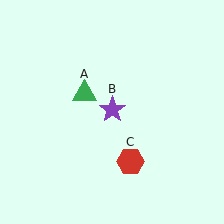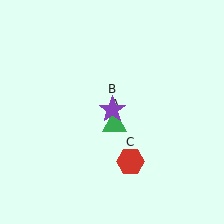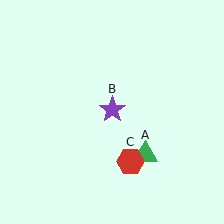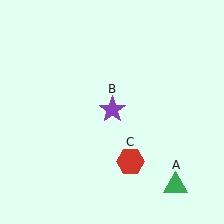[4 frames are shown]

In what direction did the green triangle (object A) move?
The green triangle (object A) moved down and to the right.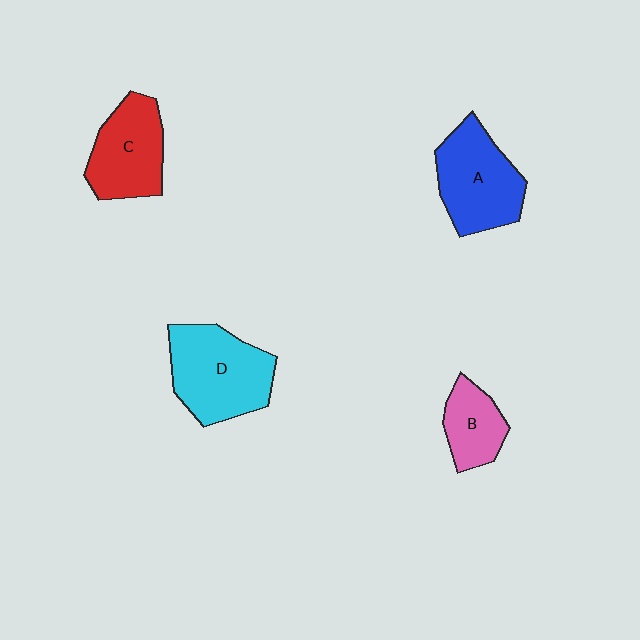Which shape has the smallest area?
Shape B (pink).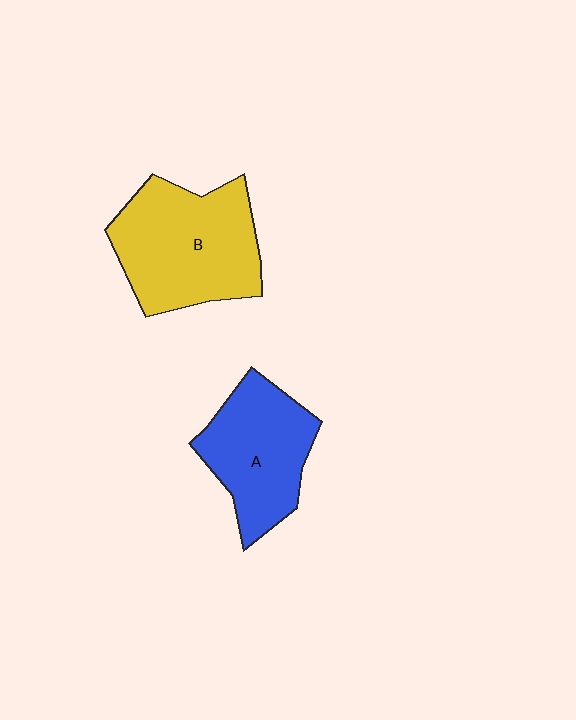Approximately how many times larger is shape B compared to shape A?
Approximately 1.3 times.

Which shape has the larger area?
Shape B (yellow).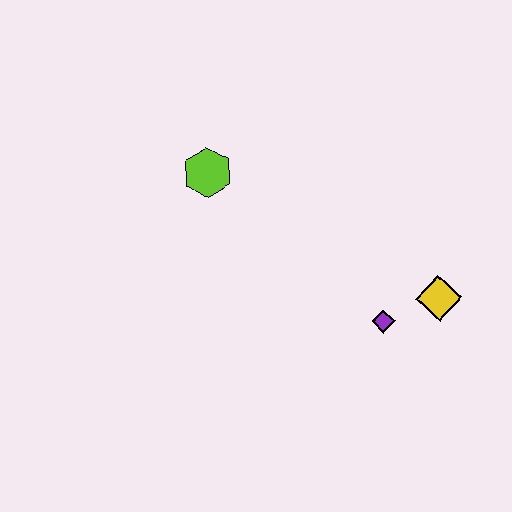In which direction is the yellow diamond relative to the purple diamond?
The yellow diamond is to the right of the purple diamond.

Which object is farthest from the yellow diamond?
The lime hexagon is farthest from the yellow diamond.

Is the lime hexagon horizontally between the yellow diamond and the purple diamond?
No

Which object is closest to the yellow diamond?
The purple diamond is closest to the yellow diamond.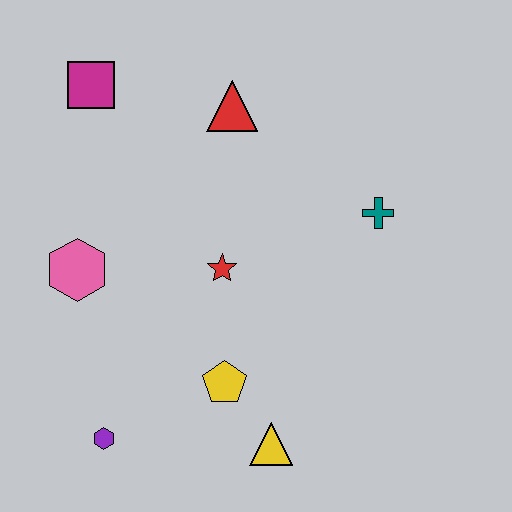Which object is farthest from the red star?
The magenta square is farthest from the red star.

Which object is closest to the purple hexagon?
The yellow pentagon is closest to the purple hexagon.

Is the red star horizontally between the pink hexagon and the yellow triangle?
Yes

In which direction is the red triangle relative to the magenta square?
The red triangle is to the right of the magenta square.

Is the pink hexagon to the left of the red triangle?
Yes